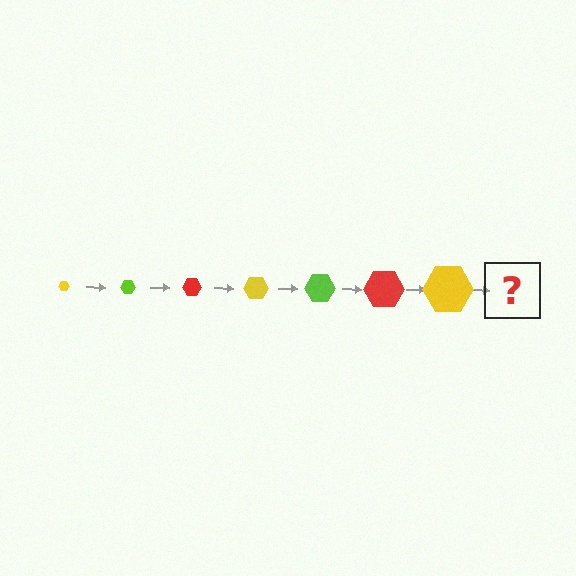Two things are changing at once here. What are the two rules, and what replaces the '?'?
The two rules are that the hexagon grows larger each step and the color cycles through yellow, lime, and red. The '?' should be a lime hexagon, larger than the previous one.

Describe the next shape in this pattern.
It should be a lime hexagon, larger than the previous one.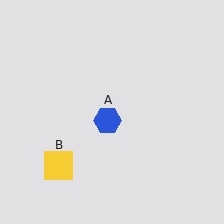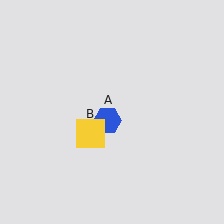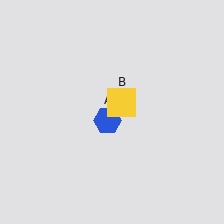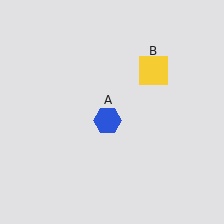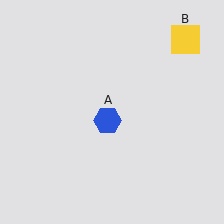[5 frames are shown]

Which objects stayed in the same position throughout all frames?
Blue hexagon (object A) remained stationary.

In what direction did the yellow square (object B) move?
The yellow square (object B) moved up and to the right.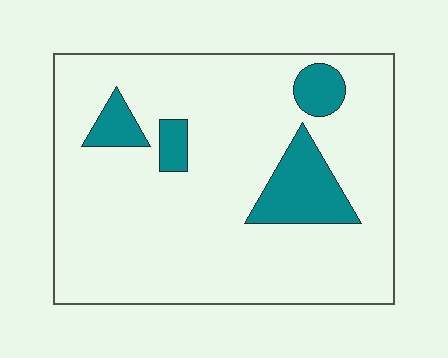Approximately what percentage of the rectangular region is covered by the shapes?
Approximately 15%.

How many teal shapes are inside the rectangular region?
4.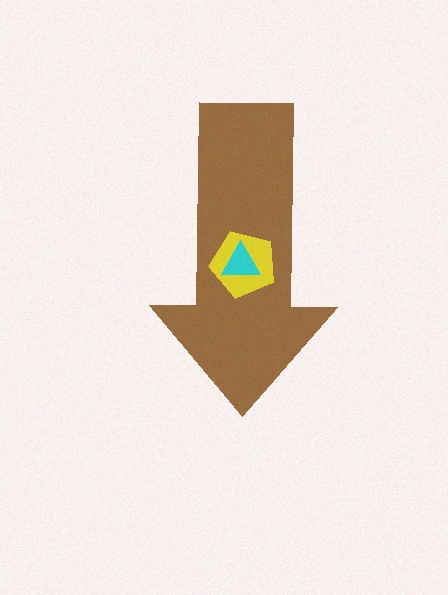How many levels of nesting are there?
3.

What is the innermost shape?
The cyan triangle.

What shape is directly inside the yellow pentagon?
The cyan triangle.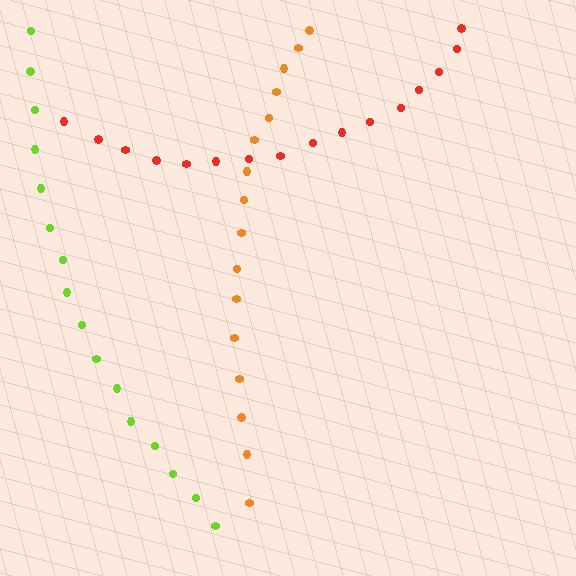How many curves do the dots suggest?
There are 3 distinct paths.